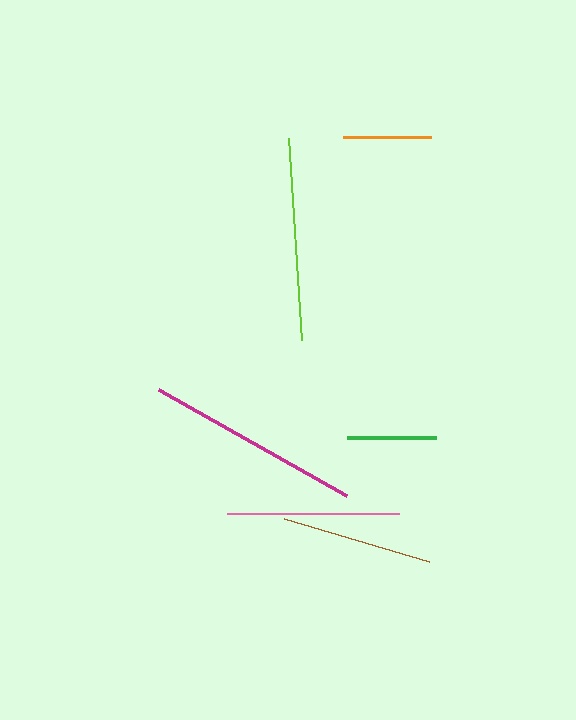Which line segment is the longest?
The magenta line is the longest at approximately 216 pixels.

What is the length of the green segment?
The green segment is approximately 90 pixels long.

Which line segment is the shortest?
The orange line is the shortest at approximately 87 pixels.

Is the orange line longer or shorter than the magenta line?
The magenta line is longer than the orange line.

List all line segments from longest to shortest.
From longest to shortest: magenta, lime, pink, brown, green, orange.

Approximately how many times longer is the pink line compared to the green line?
The pink line is approximately 1.9 times the length of the green line.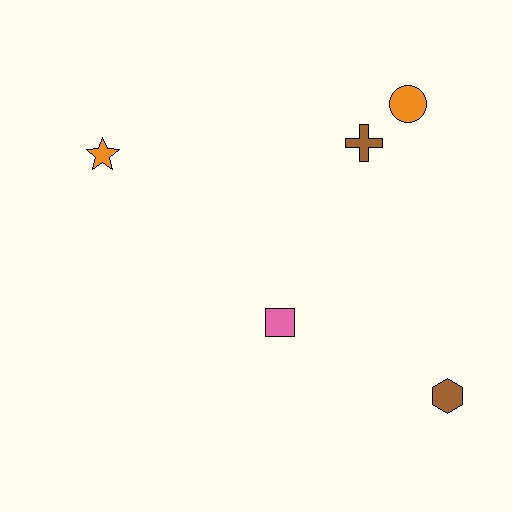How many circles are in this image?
There is 1 circle.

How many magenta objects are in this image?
There are no magenta objects.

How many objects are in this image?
There are 5 objects.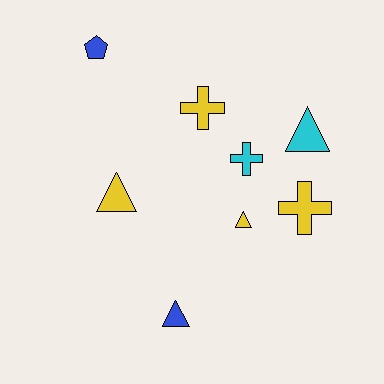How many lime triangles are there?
There are no lime triangles.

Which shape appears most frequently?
Triangle, with 4 objects.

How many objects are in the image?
There are 8 objects.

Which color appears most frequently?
Yellow, with 4 objects.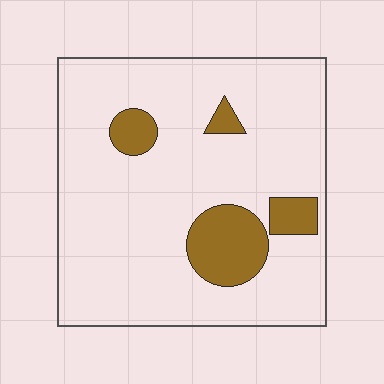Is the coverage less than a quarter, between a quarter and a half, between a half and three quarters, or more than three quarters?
Less than a quarter.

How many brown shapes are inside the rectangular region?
4.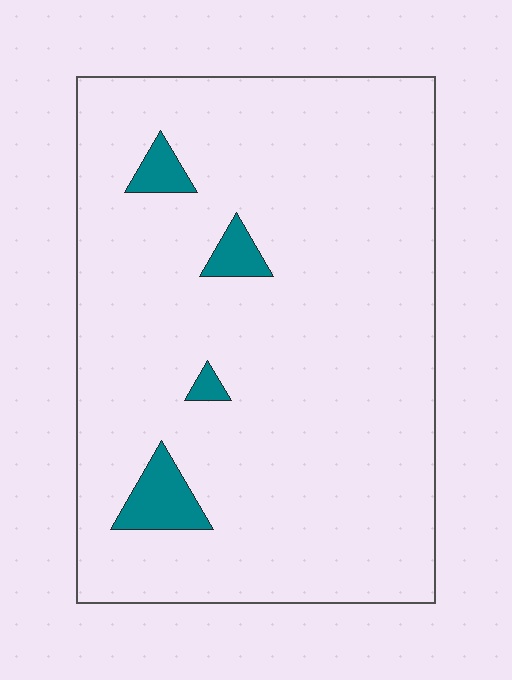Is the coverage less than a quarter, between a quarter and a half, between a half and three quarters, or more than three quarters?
Less than a quarter.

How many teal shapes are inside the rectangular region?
4.